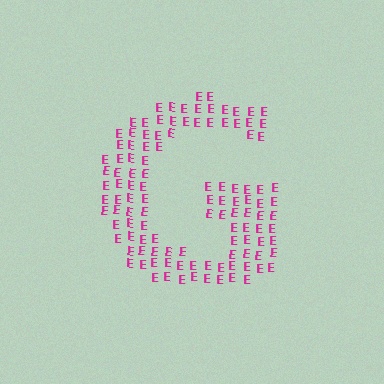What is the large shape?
The large shape is the letter G.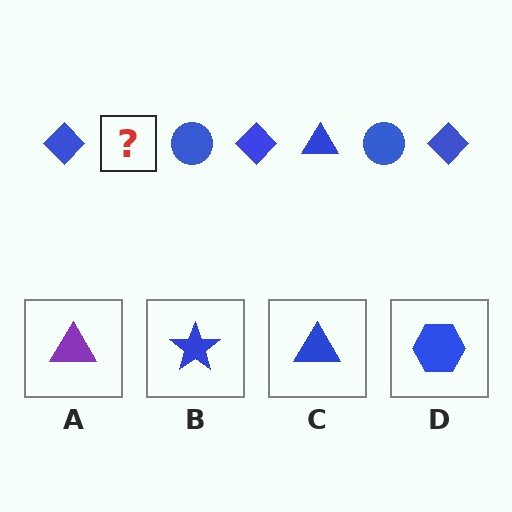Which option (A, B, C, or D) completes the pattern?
C.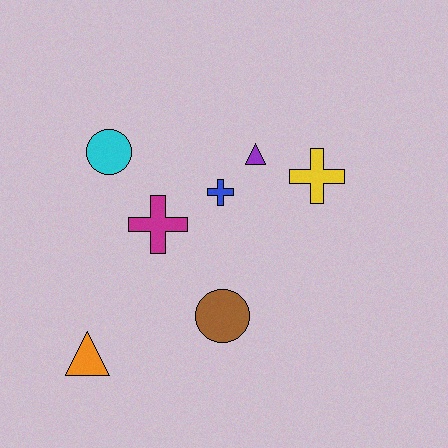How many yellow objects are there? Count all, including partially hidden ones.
There is 1 yellow object.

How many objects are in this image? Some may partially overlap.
There are 7 objects.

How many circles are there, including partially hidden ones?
There are 2 circles.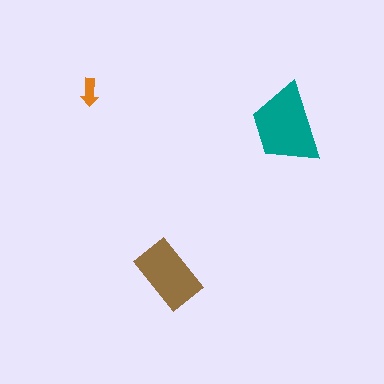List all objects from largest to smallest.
The teal trapezoid, the brown rectangle, the orange arrow.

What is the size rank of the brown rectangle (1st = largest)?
2nd.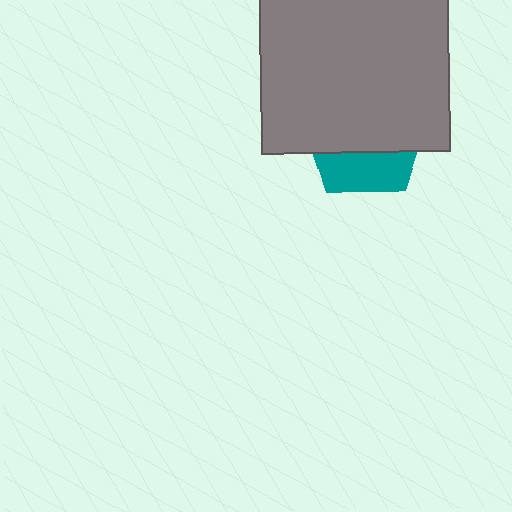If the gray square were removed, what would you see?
You would see the complete teal pentagon.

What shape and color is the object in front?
The object in front is a gray square.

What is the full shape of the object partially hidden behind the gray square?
The partially hidden object is a teal pentagon.